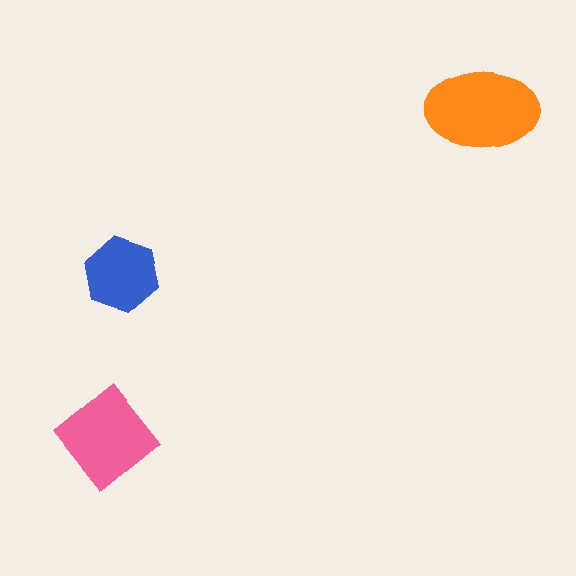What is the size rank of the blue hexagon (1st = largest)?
3rd.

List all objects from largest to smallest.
The orange ellipse, the pink diamond, the blue hexagon.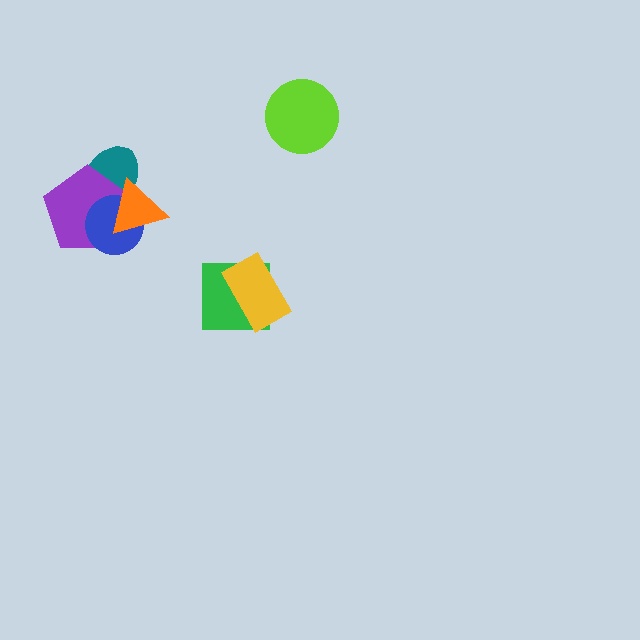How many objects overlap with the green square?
1 object overlaps with the green square.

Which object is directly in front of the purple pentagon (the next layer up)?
The blue circle is directly in front of the purple pentagon.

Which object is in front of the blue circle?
The orange triangle is in front of the blue circle.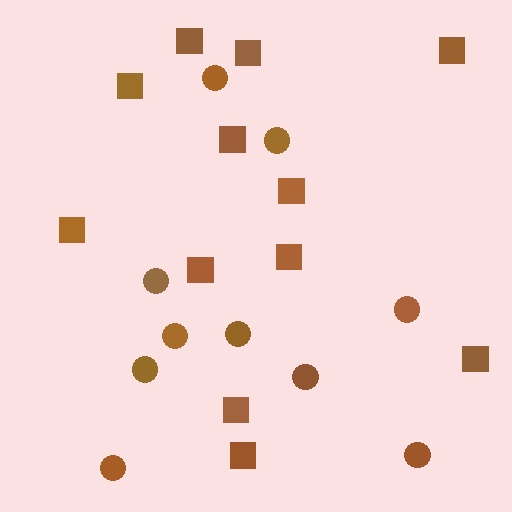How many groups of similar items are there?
There are 2 groups: one group of squares (12) and one group of circles (10).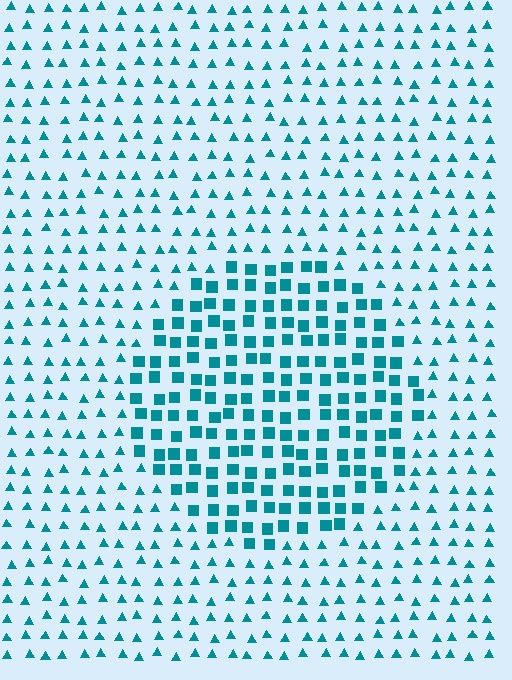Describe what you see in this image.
The image is filled with small teal elements arranged in a uniform grid. A circle-shaped region contains squares, while the surrounding area contains triangles. The boundary is defined purely by the change in element shape.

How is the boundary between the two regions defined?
The boundary is defined by a change in element shape: squares inside vs. triangles outside. All elements share the same color and spacing.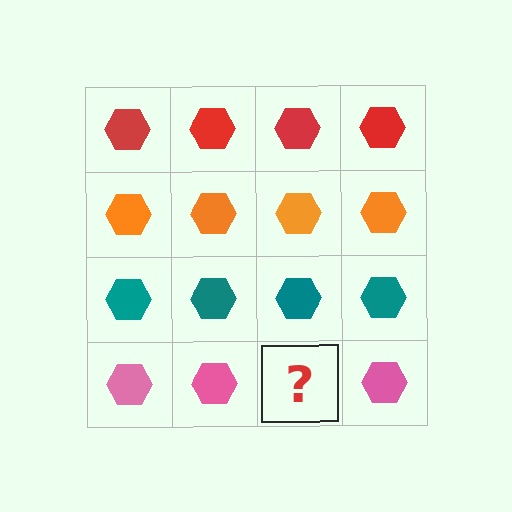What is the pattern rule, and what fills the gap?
The rule is that each row has a consistent color. The gap should be filled with a pink hexagon.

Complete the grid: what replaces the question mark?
The question mark should be replaced with a pink hexagon.